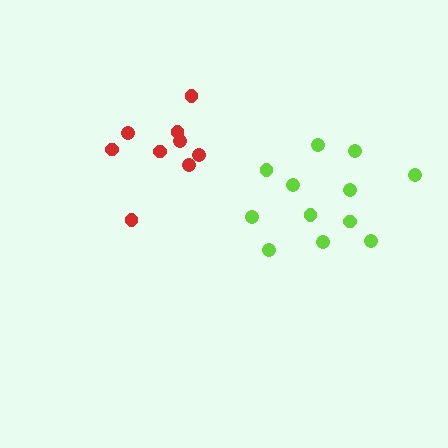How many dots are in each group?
Group 1: 9 dots, Group 2: 12 dots (21 total).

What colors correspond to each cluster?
The clusters are colored: red, lime.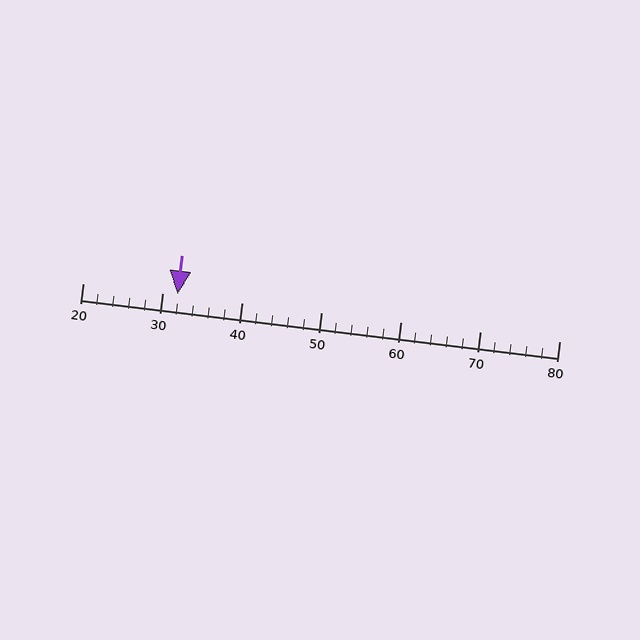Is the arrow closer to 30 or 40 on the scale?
The arrow is closer to 30.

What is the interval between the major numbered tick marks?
The major tick marks are spaced 10 units apart.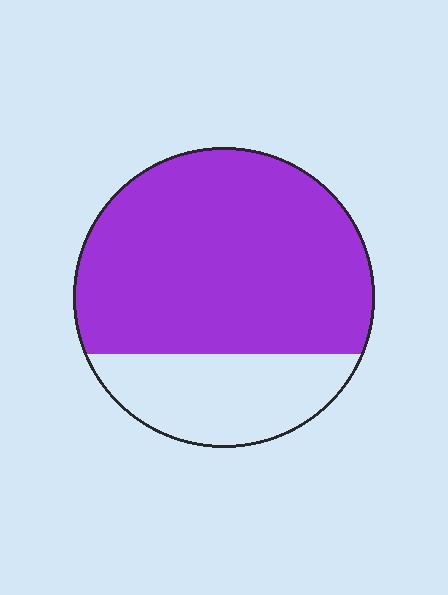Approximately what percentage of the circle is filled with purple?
Approximately 75%.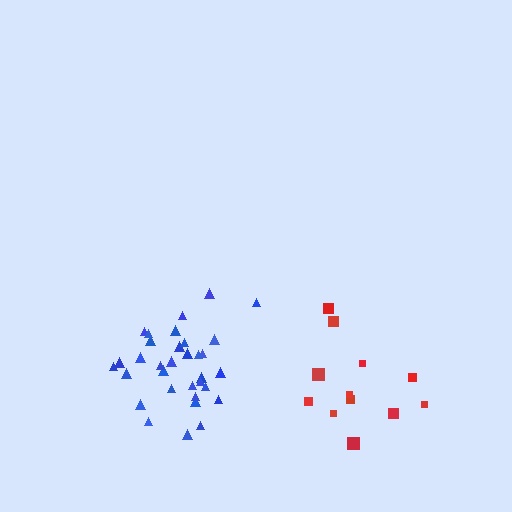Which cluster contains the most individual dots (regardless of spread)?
Blue (33).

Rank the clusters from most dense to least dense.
blue, red.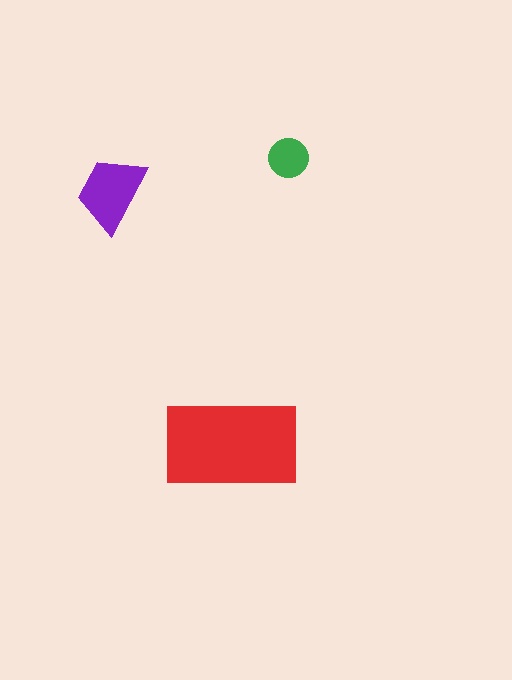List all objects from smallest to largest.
The green circle, the purple trapezoid, the red rectangle.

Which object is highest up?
The green circle is topmost.